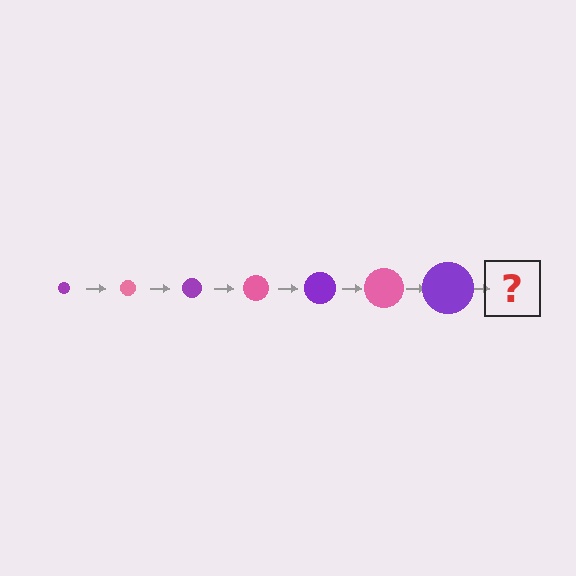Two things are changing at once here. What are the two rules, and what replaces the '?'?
The two rules are that the circle grows larger each step and the color cycles through purple and pink. The '?' should be a pink circle, larger than the previous one.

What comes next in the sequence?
The next element should be a pink circle, larger than the previous one.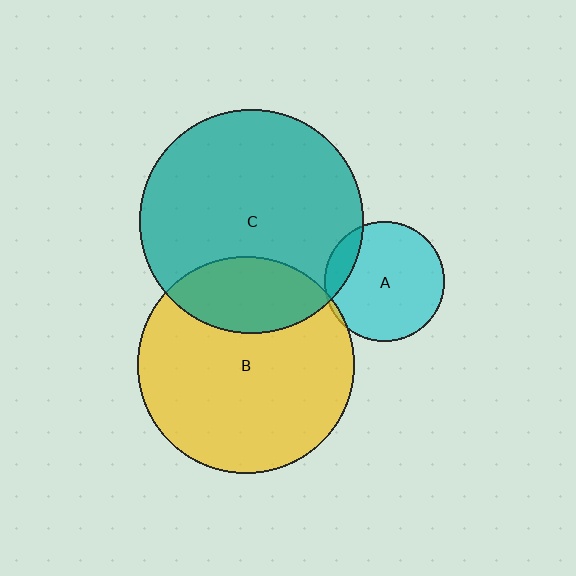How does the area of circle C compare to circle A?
Approximately 3.5 times.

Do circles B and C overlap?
Yes.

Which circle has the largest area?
Circle C (teal).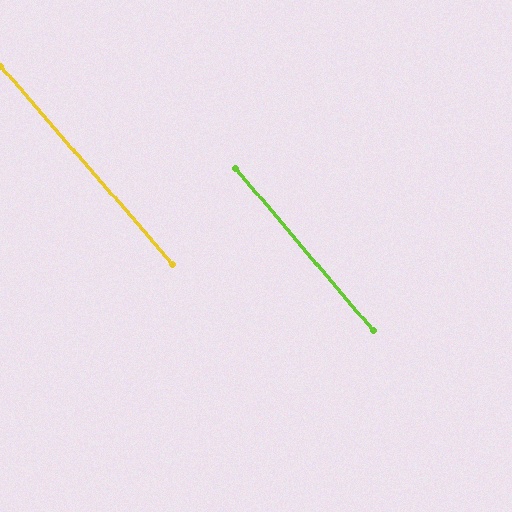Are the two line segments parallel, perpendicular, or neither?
Parallel — their directions differ by only 0.6°.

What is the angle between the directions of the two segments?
Approximately 1 degree.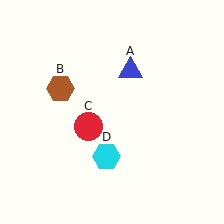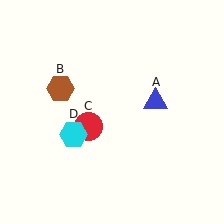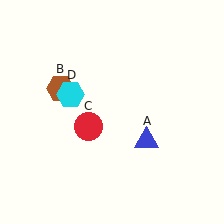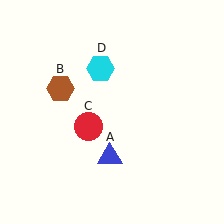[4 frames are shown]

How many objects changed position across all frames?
2 objects changed position: blue triangle (object A), cyan hexagon (object D).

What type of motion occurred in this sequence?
The blue triangle (object A), cyan hexagon (object D) rotated clockwise around the center of the scene.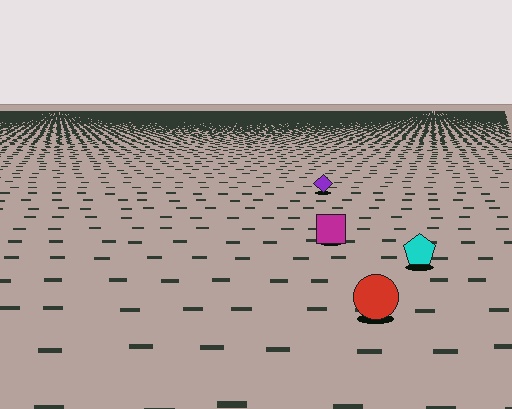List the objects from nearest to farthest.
From nearest to farthest: the red circle, the cyan pentagon, the magenta square, the purple diamond.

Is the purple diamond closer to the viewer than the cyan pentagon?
No. The cyan pentagon is closer — you can tell from the texture gradient: the ground texture is coarser near it.